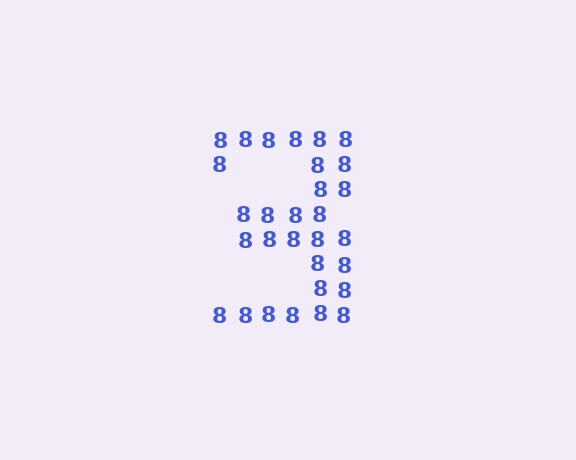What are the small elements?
The small elements are digit 8's.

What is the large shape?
The large shape is the digit 3.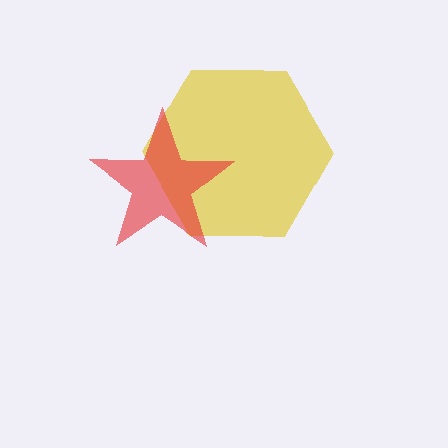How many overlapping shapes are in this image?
There are 2 overlapping shapes in the image.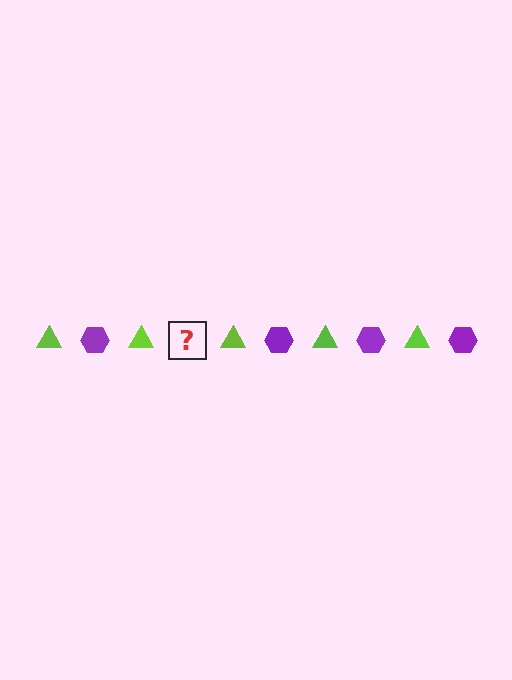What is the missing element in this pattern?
The missing element is a purple hexagon.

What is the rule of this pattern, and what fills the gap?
The rule is that the pattern alternates between lime triangle and purple hexagon. The gap should be filled with a purple hexagon.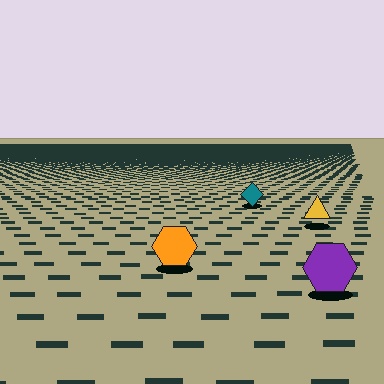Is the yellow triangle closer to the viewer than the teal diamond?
Yes. The yellow triangle is closer — you can tell from the texture gradient: the ground texture is coarser near it.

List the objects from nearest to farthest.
From nearest to farthest: the purple hexagon, the orange hexagon, the yellow triangle, the teal diamond.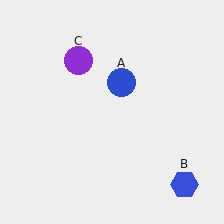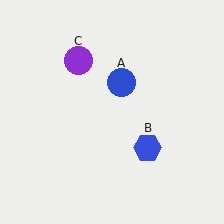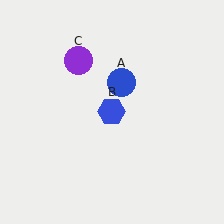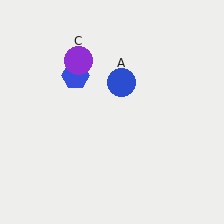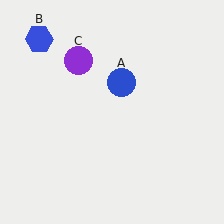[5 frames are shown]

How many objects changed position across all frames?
1 object changed position: blue hexagon (object B).